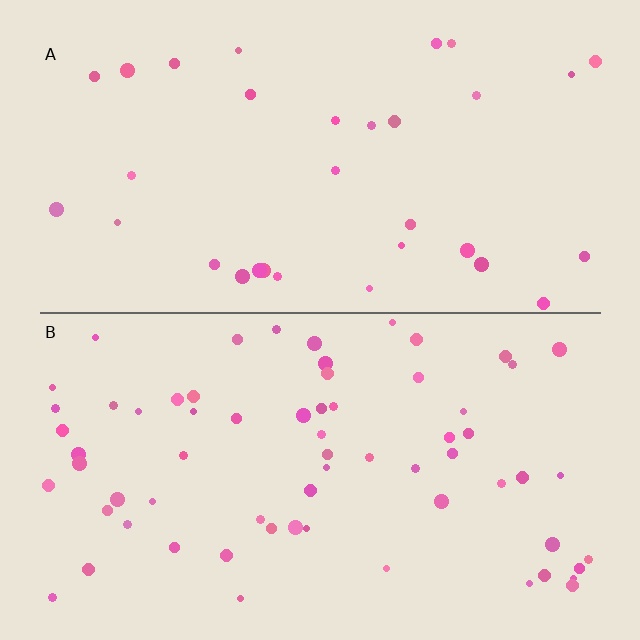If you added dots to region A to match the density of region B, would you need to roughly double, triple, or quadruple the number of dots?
Approximately double.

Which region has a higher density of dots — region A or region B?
B (the bottom).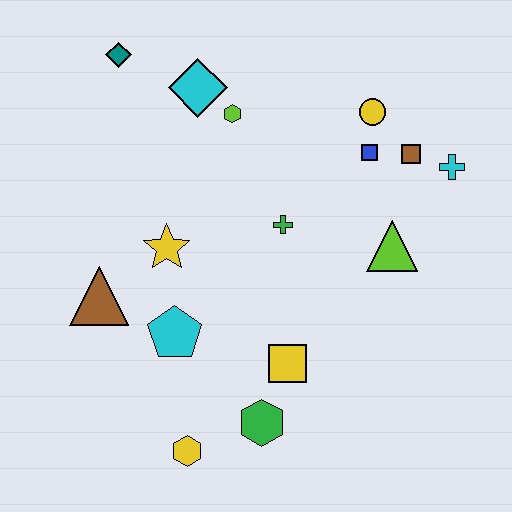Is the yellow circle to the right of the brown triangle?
Yes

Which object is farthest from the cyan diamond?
The yellow hexagon is farthest from the cyan diamond.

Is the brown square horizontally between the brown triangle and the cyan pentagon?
No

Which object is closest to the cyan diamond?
The lime hexagon is closest to the cyan diamond.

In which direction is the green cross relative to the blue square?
The green cross is to the left of the blue square.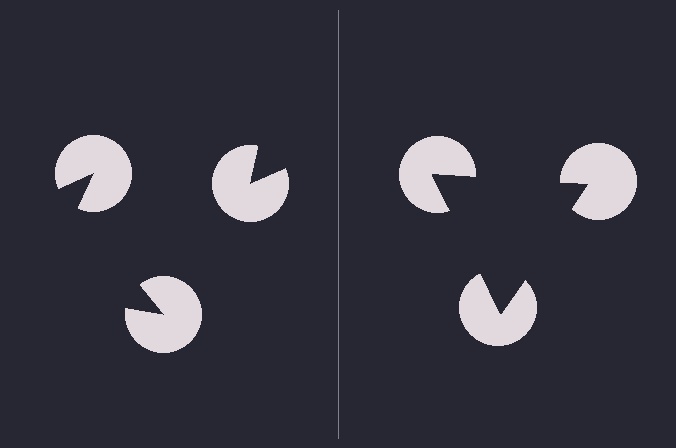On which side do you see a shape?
An illusory triangle appears on the right side. On the left side the wedge cuts are rotated, so no coherent shape forms.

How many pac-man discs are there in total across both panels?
6 — 3 on each side.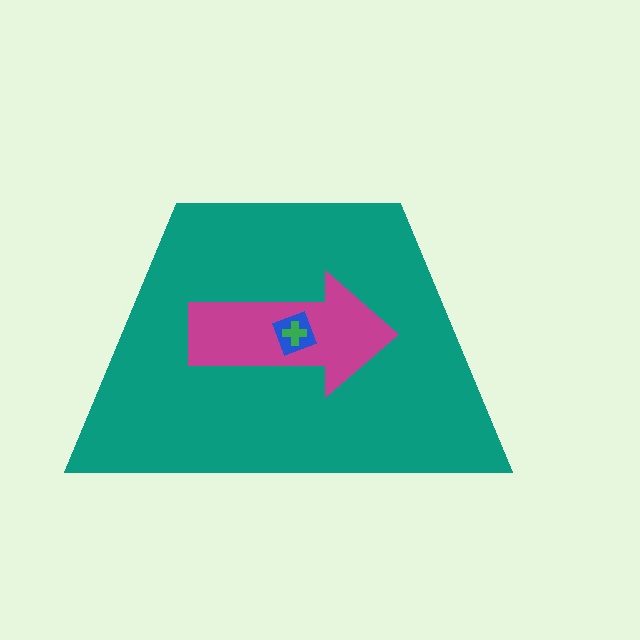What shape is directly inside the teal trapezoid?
The magenta arrow.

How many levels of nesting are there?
4.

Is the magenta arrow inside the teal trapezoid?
Yes.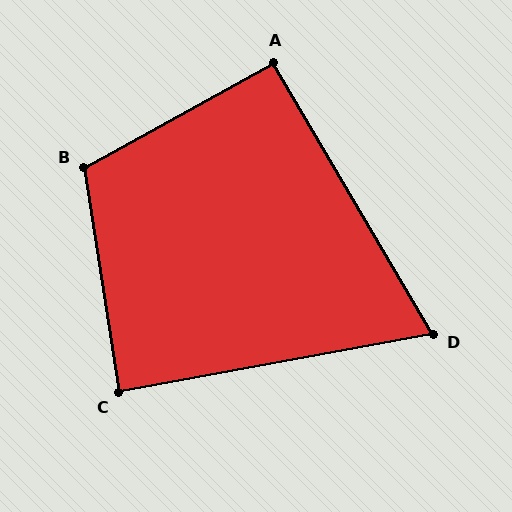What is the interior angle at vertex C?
Approximately 88 degrees (approximately right).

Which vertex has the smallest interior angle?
D, at approximately 70 degrees.